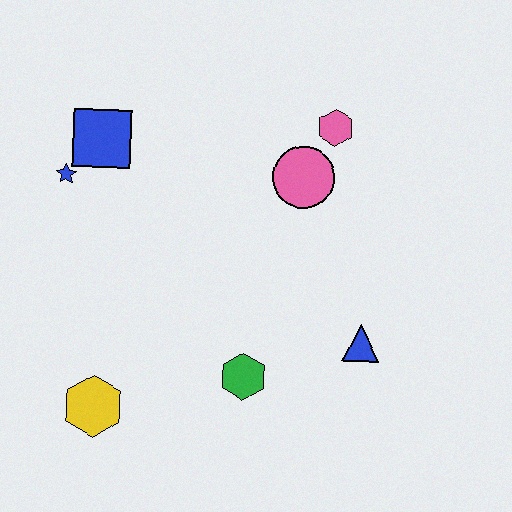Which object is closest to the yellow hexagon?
The green hexagon is closest to the yellow hexagon.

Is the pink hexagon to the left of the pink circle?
No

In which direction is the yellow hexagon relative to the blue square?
The yellow hexagon is below the blue square.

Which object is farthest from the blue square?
The blue triangle is farthest from the blue square.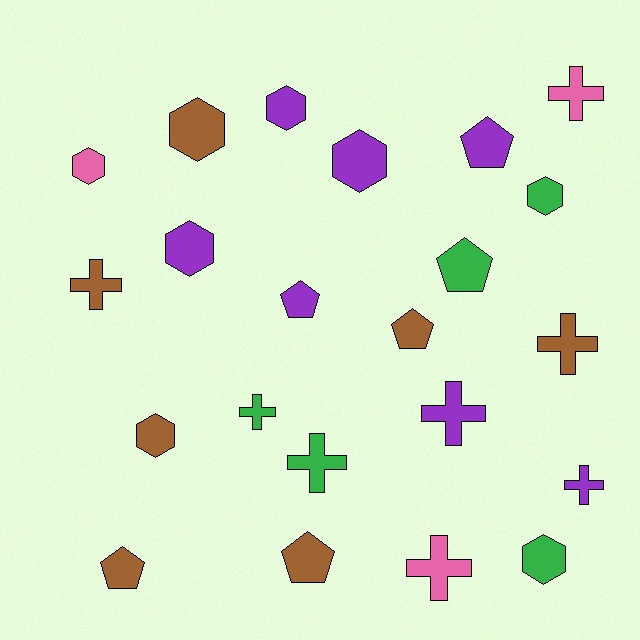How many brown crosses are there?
There are 2 brown crosses.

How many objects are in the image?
There are 22 objects.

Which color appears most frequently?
Brown, with 7 objects.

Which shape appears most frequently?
Cross, with 8 objects.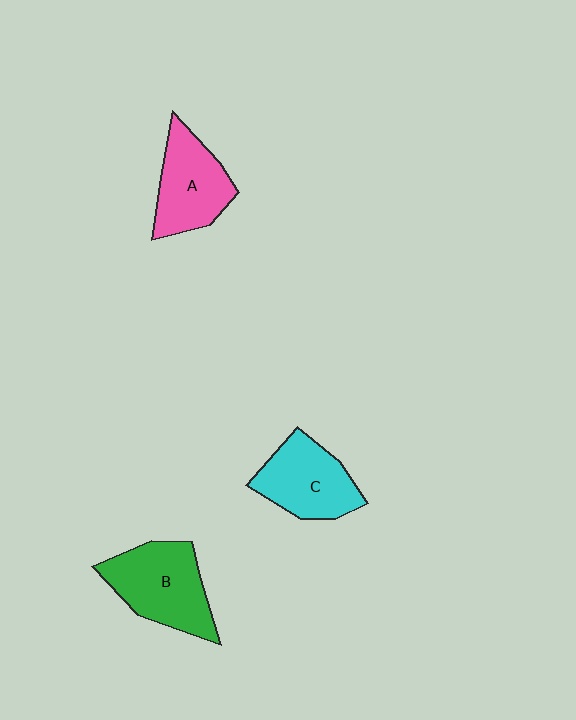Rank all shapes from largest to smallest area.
From largest to smallest: B (green), C (cyan), A (pink).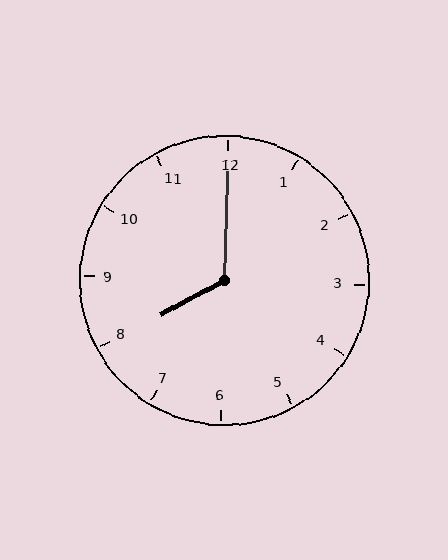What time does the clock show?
8:00.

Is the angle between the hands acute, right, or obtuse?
It is obtuse.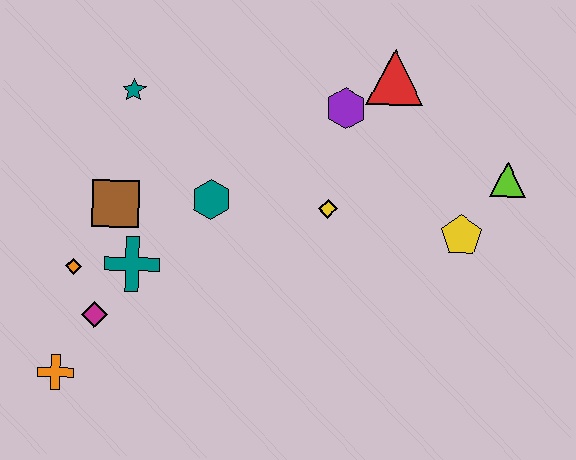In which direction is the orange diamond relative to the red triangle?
The orange diamond is to the left of the red triangle.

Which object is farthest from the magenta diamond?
The lime triangle is farthest from the magenta diamond.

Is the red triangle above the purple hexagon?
Yes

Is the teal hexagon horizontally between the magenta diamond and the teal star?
No